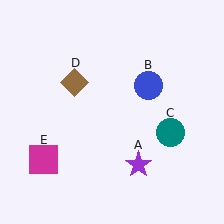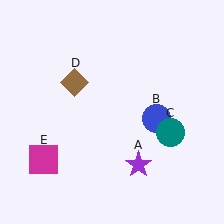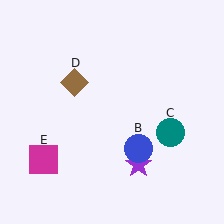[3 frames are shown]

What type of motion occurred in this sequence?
The blue circle (object B) rotated clockwise around the center of the scene.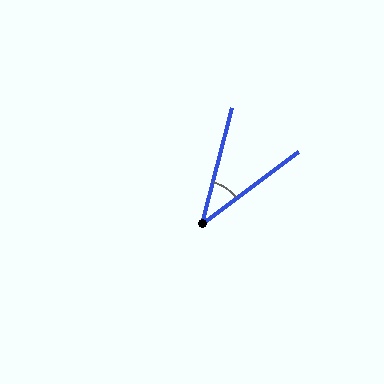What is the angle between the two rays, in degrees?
Approximately 39 degrees.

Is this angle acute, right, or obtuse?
It is acute.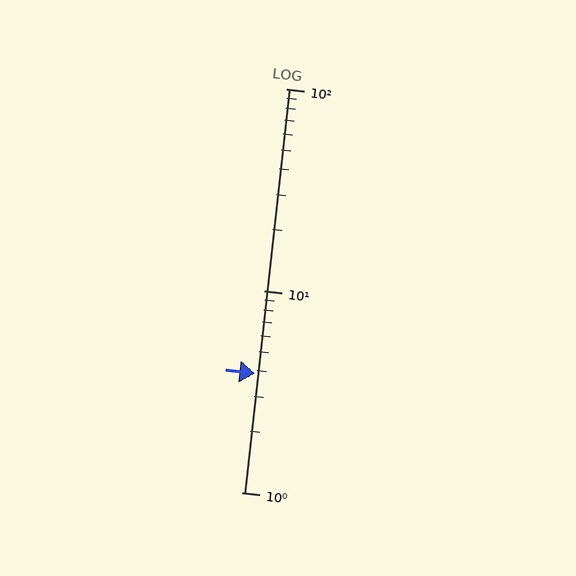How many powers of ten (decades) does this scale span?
The scale spans 2 decades, from 1 to 100.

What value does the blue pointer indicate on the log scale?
The pointer indicates approximately 3.9.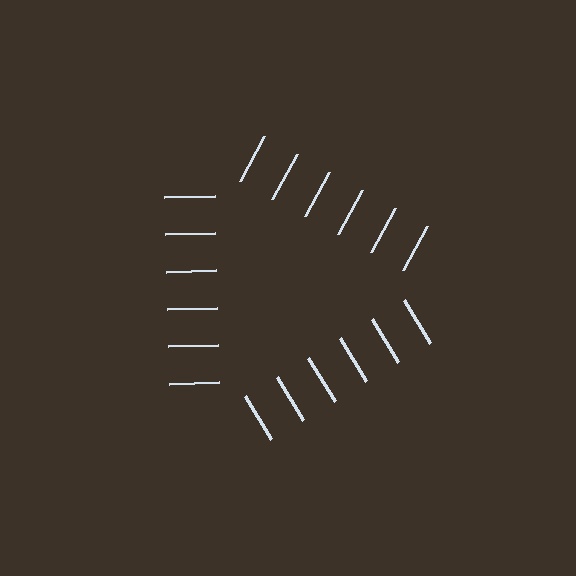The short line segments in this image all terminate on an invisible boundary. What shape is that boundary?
An illusory triangle — the line segments terminate on its edges but no continuous stroke is drawn.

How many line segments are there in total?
18 — 6 along each of the 3 edges.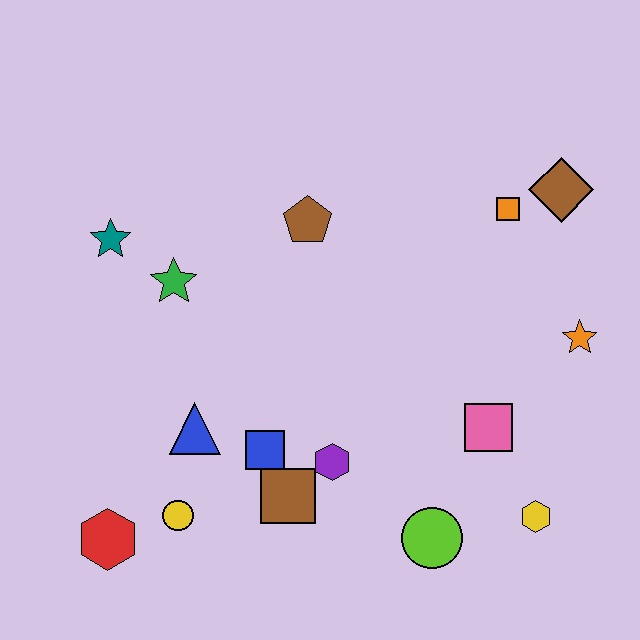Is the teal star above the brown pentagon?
No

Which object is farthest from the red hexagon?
The brown diamond is farthest from the red hexagon.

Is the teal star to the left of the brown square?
Yes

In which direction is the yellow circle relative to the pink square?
The yellow circle is to the left of the pink square.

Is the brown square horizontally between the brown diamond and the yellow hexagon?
No